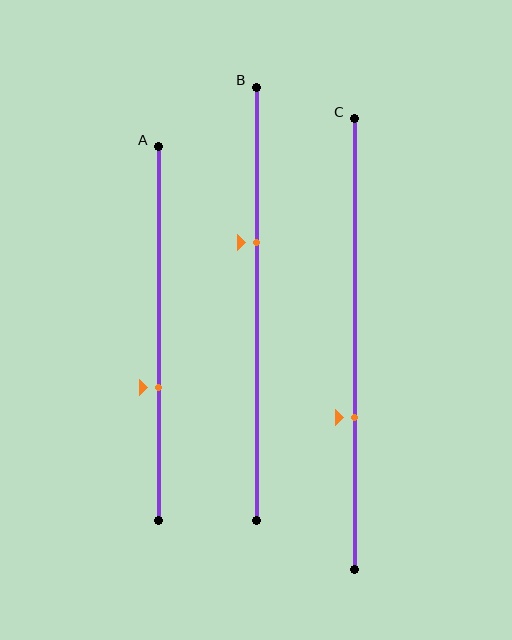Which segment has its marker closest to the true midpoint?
Segment B has its marker closest to the true midpoint.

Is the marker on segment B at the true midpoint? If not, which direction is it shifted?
No, the marker on segment B is shifted upward by about 14% of the segment length.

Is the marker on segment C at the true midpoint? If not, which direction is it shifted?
No, the marker on segment C is shifted downward by about 16% of the segment length.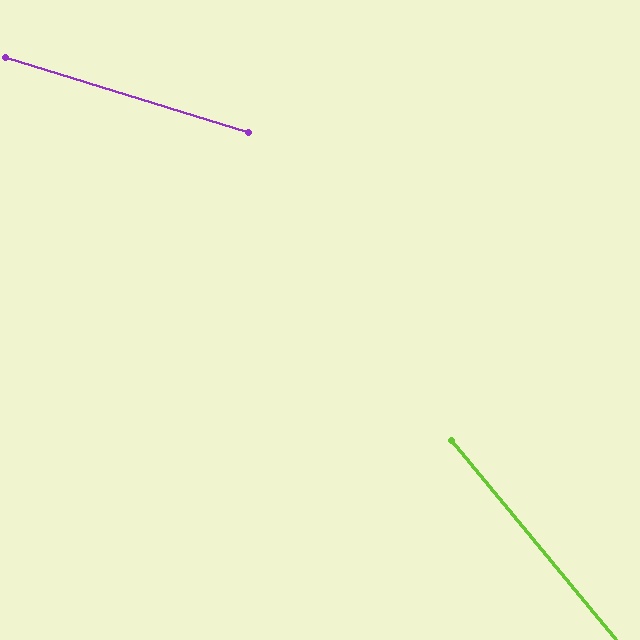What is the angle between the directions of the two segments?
Approximately 33 degrees.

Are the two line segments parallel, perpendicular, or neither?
Neither parallel nor perpendicular — they differ by about 33°.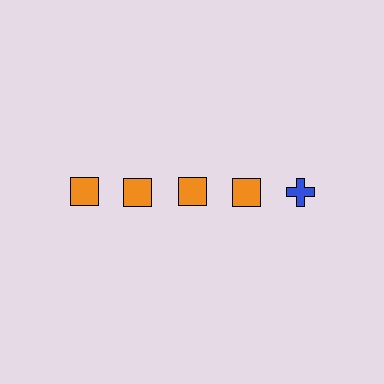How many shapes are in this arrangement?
There are 5 shapes arranged in a grid pattern.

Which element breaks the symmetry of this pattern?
The blue cross in the top row, rightmost column breaks the symmetry. All other shapes are orange squares.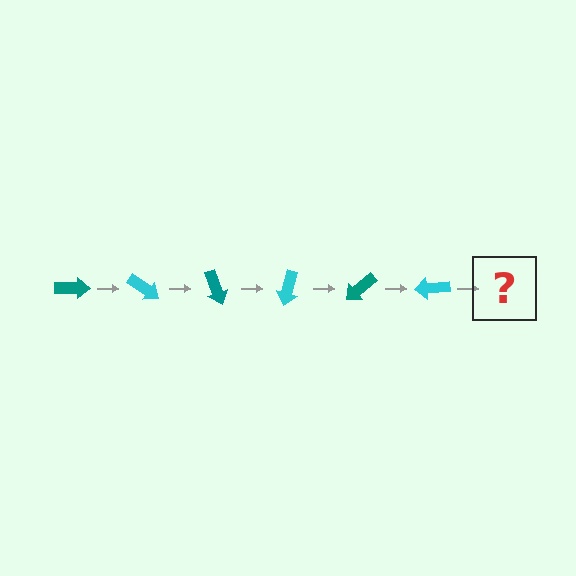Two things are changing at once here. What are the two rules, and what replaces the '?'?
The two rules are that it rotates 35 degrees each step and the color cycles through teal and cyan. The '?' should be a teal arrow, rotated 210 degrees from the start.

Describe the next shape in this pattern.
It should be a teal arrow, rotated 210 degrees from the start.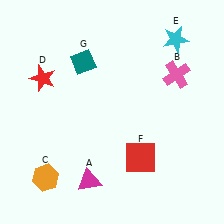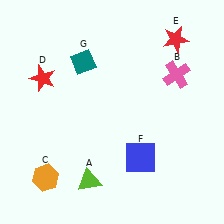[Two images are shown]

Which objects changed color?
A changed from magenta to lime. E changed from cyan to red. F changed from red to blue.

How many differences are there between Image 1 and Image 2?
There are 3 differences between the two images.